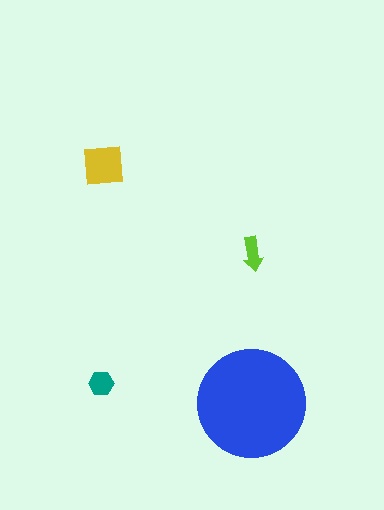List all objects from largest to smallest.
The blue circle, the yellow square, the teal hexagon, the lime arrow.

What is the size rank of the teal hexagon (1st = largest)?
3rd.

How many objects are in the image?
There are 4 objects in the image.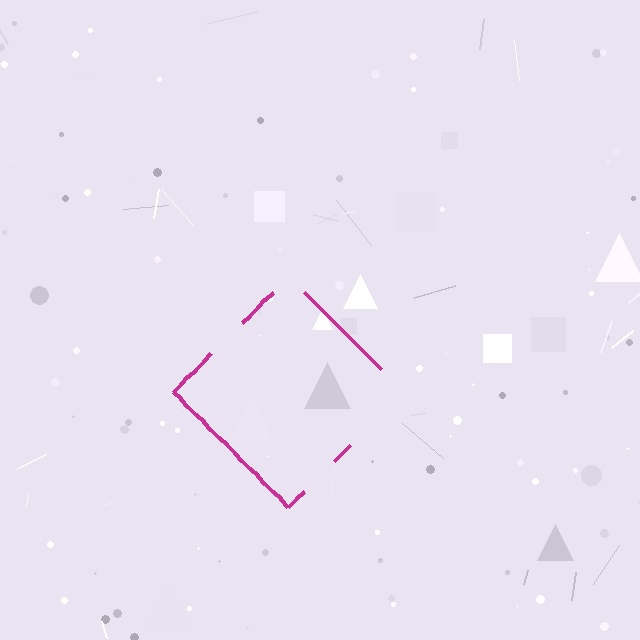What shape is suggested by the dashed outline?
The dashed outline suggests a diamond.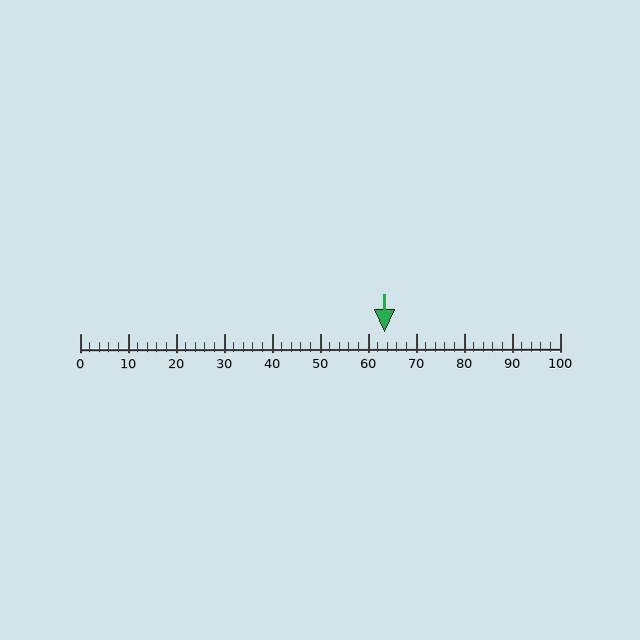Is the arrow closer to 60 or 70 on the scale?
The arrow is closer to 60.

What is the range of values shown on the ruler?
The ruler shows values from 0 to 100.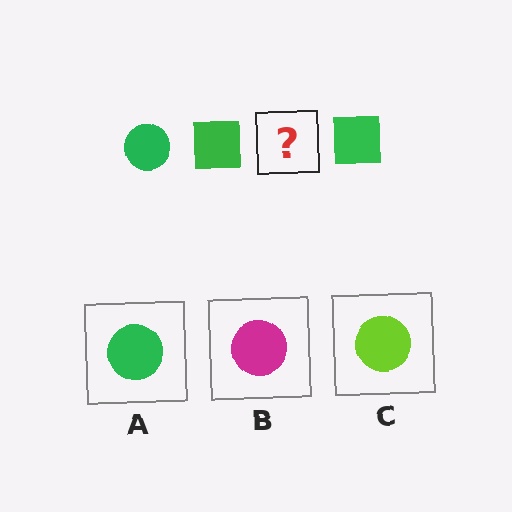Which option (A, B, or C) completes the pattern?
A.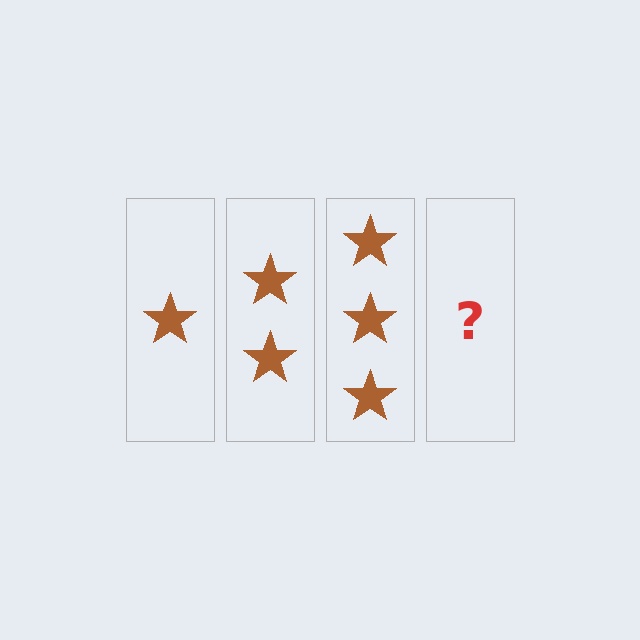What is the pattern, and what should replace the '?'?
The pattern is that each step adds one more star. The '?' should be 4 stars.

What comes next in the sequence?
The next element should be 4 stars.